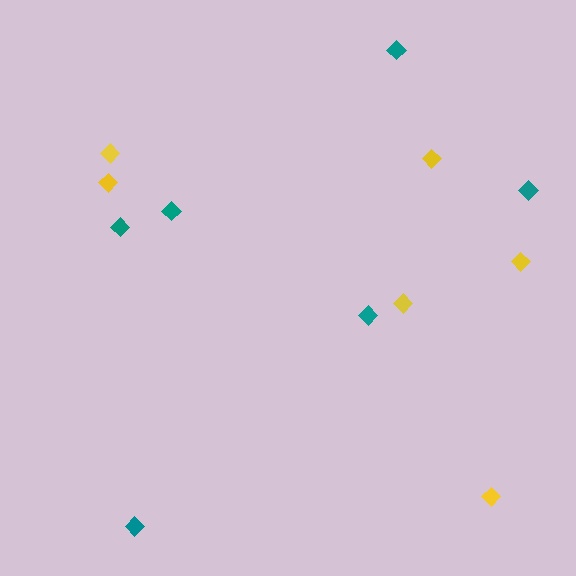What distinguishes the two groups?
There are 2 groups: one group of yellow diamonds (6) and one group of teal diamonds (6).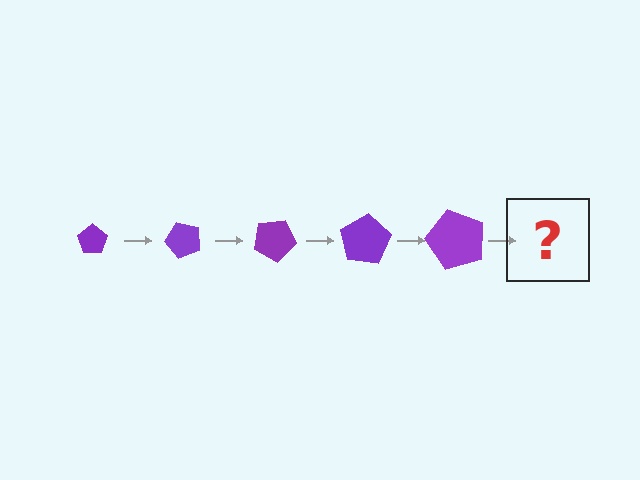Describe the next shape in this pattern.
It should be a pentagon, larger than the previous one and rotated 250 degrees from the start.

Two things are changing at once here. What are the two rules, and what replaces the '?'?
The two rules are that the pentagon grows larger each step and it rotates 50 degrees each step. The '?' should be a pentagon, larger than the previous one and rotated 250 degrees from the start.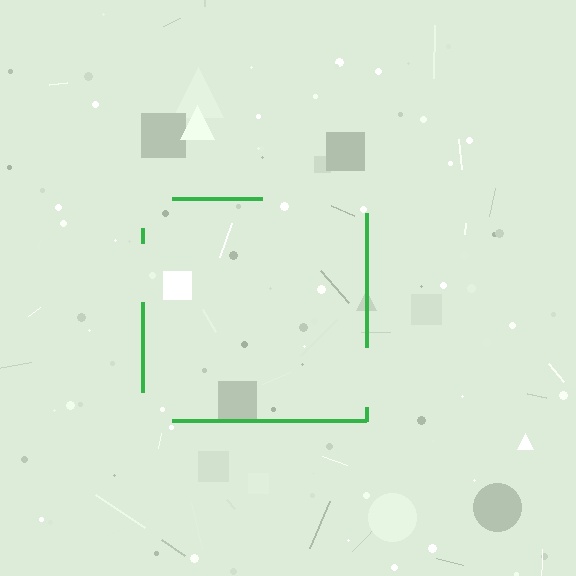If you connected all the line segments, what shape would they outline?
They would outline a square.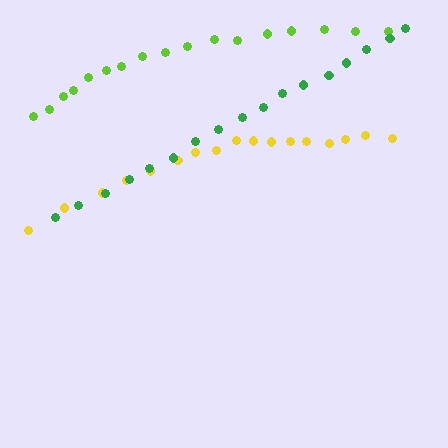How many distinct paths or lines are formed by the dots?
There are 3 distinct paths.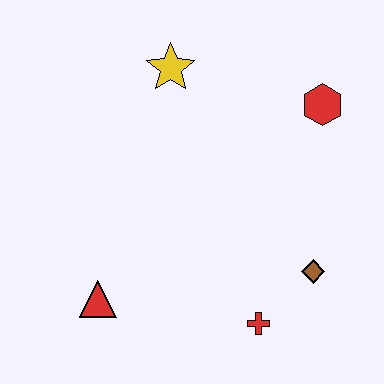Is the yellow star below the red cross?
No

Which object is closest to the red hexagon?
The yellow star is closest to the red hexagon.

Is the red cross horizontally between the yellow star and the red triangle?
No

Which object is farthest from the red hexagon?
The red triangle is farthest from the red hexagon.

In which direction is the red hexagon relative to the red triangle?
The red hexagon is to the right of the red triangle.